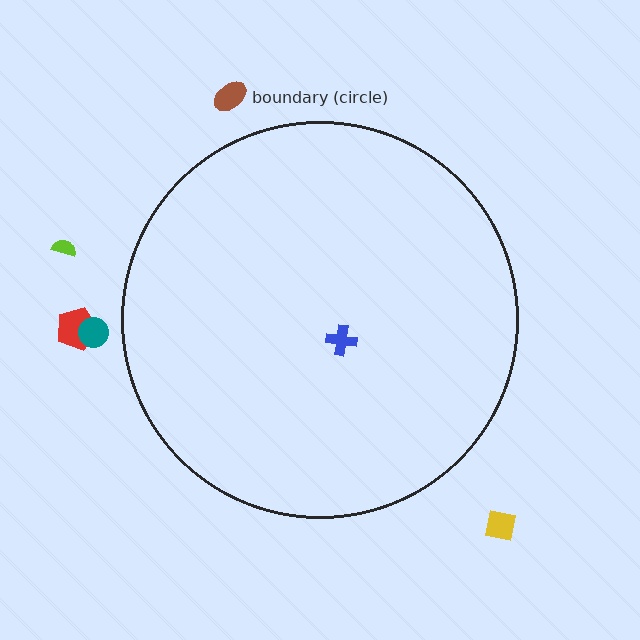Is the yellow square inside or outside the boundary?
Outside.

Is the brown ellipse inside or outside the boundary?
Outside.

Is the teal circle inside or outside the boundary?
Outside.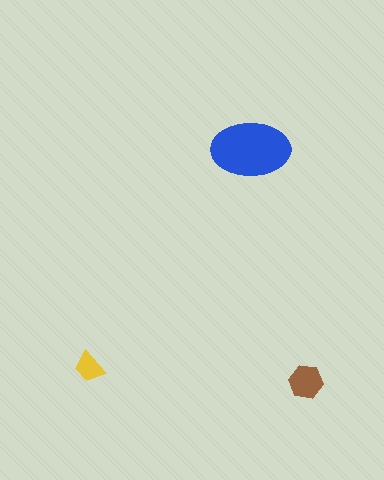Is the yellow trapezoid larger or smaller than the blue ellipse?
Smaller.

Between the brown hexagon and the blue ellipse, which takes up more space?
The blue ellipse.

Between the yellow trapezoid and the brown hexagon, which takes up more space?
The brown hexagon.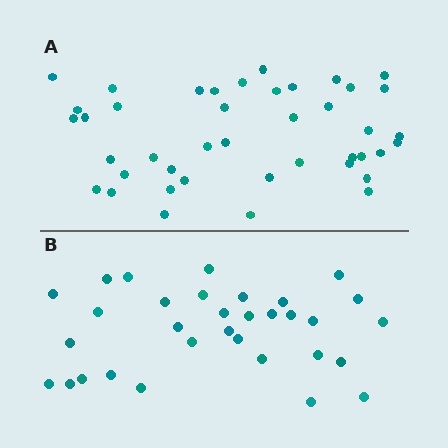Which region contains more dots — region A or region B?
Region A (the top region) has more dots.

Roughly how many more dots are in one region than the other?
Region A has roughly 10 or so more dots than region B.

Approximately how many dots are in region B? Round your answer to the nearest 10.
About 30 dots. (The exact count is 32, which rounds to 30.)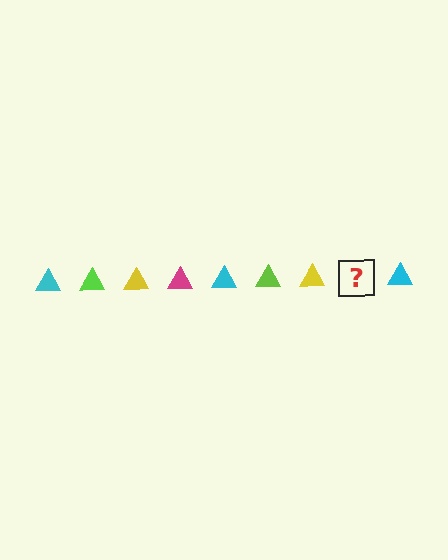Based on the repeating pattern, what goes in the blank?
The blank should be a magenta triangle.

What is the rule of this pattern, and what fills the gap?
The rule is that the pattern cycles through cyan, lime, yellow, magenta triangles. The gap should be filled with a magenta triangle.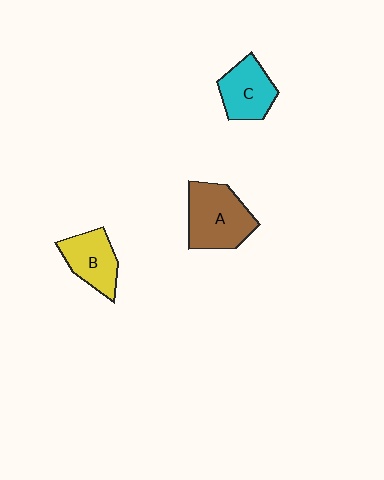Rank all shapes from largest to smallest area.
From largest to smallest: A (brown), C (cyan), B (yellow).